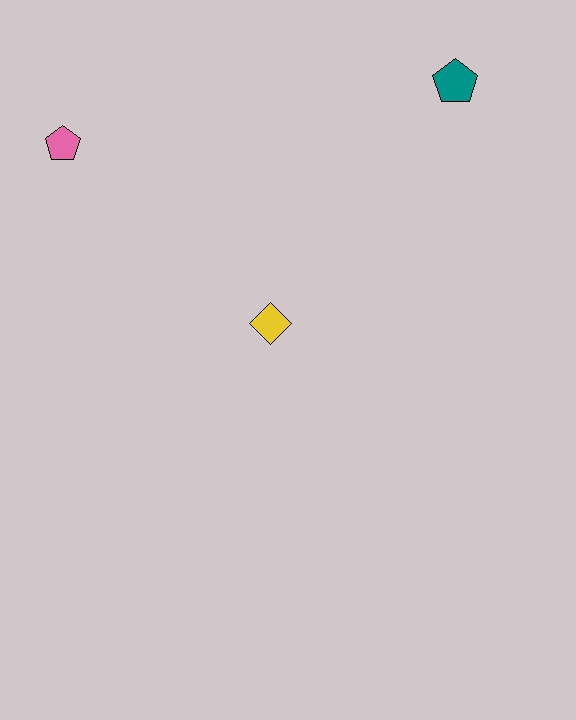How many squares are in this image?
There are no squares.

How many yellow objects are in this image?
There is 1 yellow object.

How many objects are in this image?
There are 3 objects.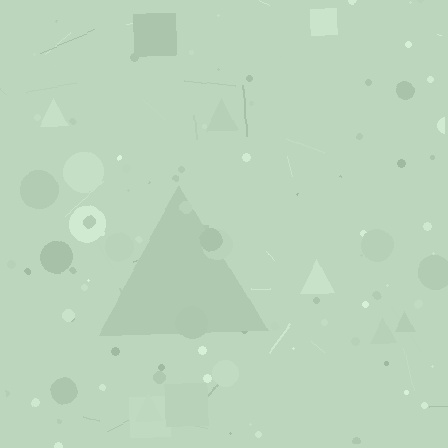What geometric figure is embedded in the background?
A triangle is embedded in the background.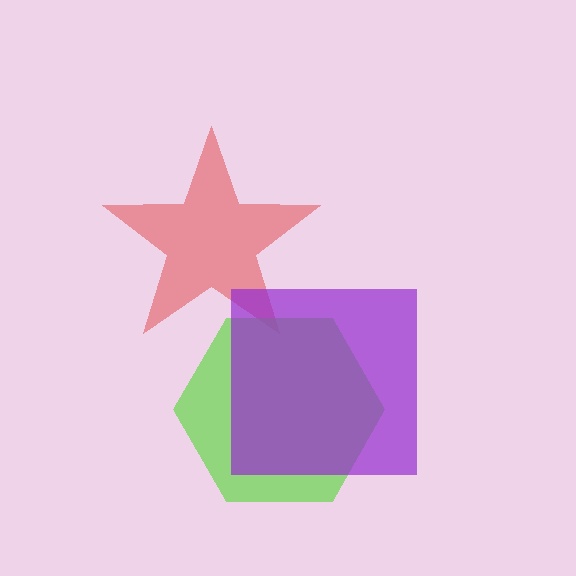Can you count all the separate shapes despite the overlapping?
Yes, there are 3 separate shapes.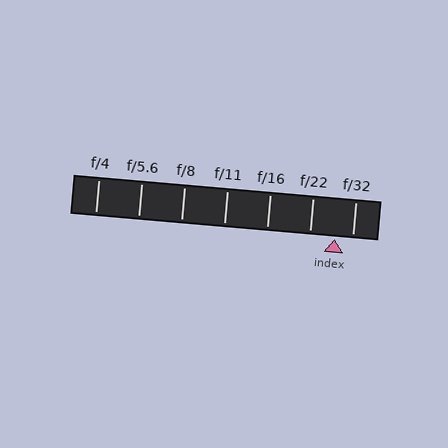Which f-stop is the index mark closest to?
The index mark is closest to f/32.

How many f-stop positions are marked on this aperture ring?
There are 7 f-stop positions marked.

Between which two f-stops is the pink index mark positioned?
The index mark is between f/22 and f/32.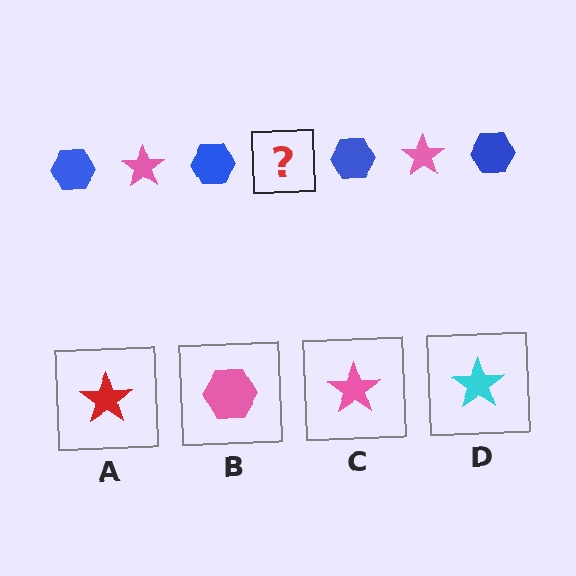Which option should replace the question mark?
Option C.